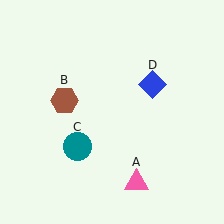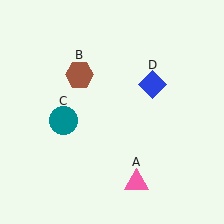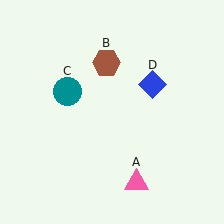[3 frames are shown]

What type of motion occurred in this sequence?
The brown hexagon (object B), teal circle (object C) rotated clockwise around the center of the scene.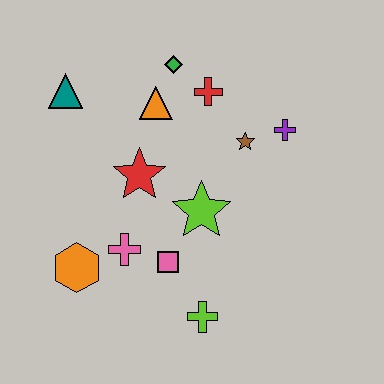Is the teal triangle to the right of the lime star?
No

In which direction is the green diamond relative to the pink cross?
The green diamond is above the pink cross.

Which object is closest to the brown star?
The purple cross is closest to the brown star.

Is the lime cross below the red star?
Yes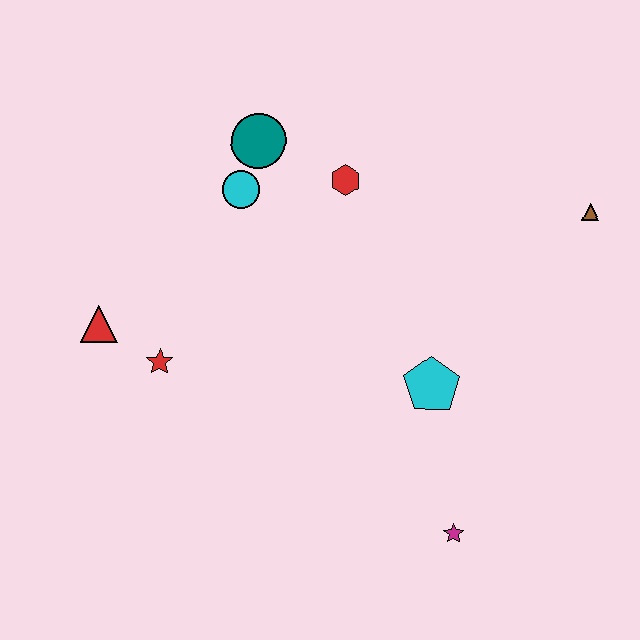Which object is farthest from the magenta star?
The teal circle is farthest from the magenta star.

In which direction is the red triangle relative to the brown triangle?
The red triangle is to the left of the brown triangle.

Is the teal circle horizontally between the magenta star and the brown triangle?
No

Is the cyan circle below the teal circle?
Yes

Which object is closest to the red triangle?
The red star is closest to the red triangle.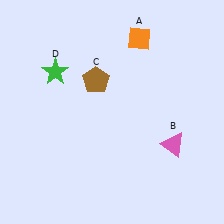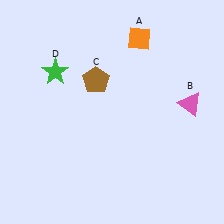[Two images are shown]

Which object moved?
The pink triangle (B) moved up.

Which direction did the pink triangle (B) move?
The pink triangle (B) moved up.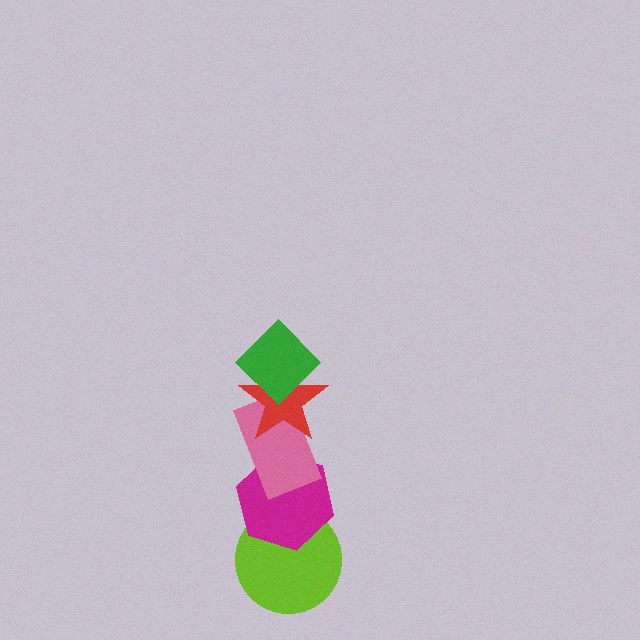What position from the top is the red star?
The red star is 2nd from the top.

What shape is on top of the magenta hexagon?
The pink rectangle is on top of the magenta hexagon.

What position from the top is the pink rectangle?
The pink rectangle is 3rd from the top.